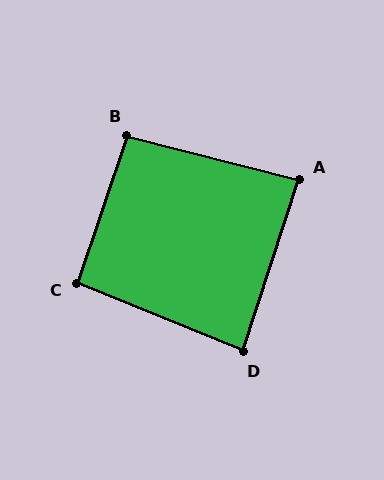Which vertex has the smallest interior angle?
D, at approximately 86 degrees.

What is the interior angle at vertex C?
Approximately 94 degrees (approximately right).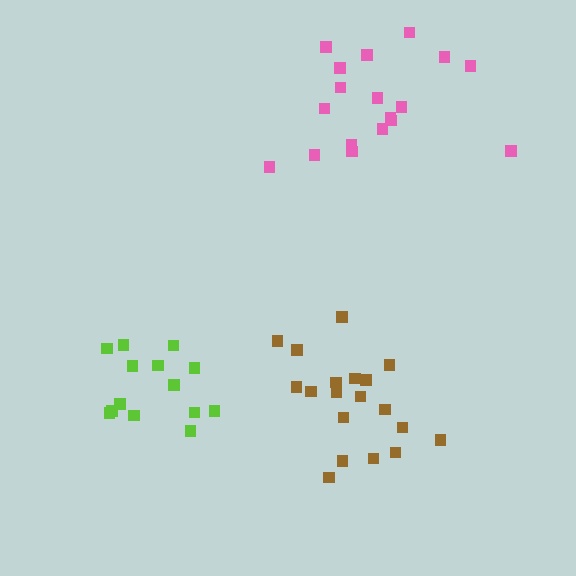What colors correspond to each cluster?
The clusters are colored: pink, brown, lime.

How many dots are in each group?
Group 1: 18 dots, Group 2: 19 dots, Group 3: 14 dots (51 total).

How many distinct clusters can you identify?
There are 3 distinct clusters.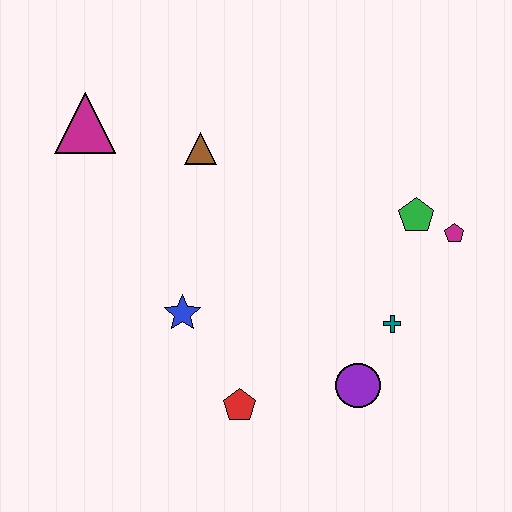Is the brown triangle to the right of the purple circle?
No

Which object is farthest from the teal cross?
The magenta triangle is farthest from the teal cross.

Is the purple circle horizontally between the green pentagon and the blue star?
Yes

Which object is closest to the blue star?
The red pentagon is closest to the blue star.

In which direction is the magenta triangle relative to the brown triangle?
The magenta triangle is to the left of the brown triangle.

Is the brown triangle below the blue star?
No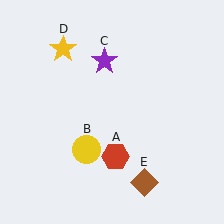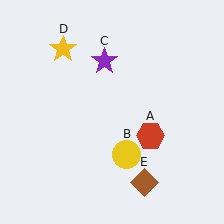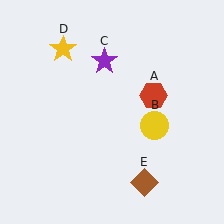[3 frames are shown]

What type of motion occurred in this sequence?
The red hexagon (object A), yellow circle (object B) rotated counterclockwise around the center of the scene.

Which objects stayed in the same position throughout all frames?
Purple star (object C) and yellow star (object D) and brown diamond (object E) remained stationary.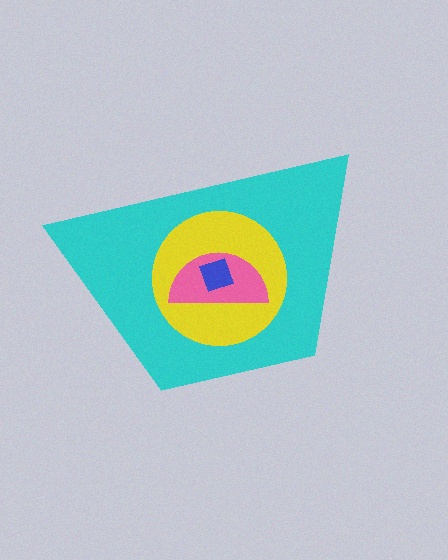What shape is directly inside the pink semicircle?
The blue square.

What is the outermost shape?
The cyan trapezoid.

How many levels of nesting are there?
4.